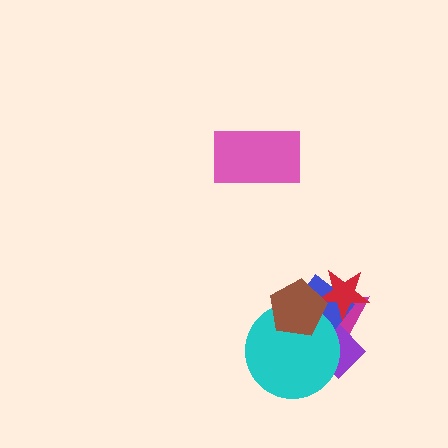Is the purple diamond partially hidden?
Yes, it is partially covered by another shape.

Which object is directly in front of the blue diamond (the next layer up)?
The red star is directly in front of the blue diamond.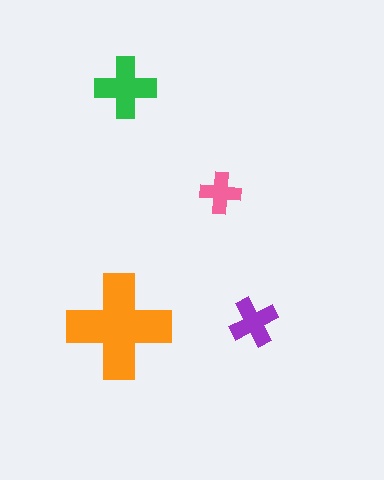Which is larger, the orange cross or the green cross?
The orange one.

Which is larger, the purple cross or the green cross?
The green one.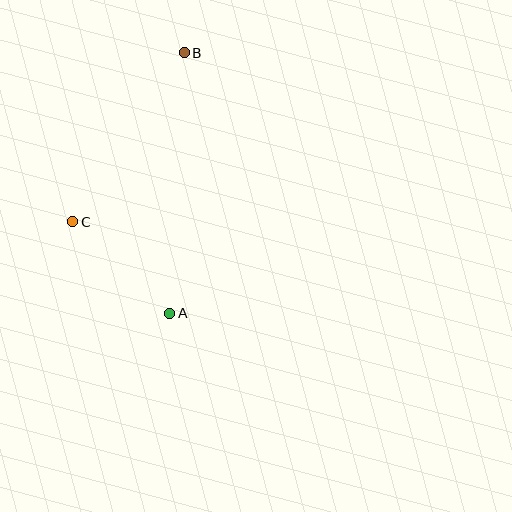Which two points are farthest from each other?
Points A and B are farthest from each other.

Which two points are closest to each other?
Points A and C are closest to each other.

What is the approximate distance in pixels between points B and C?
The distance between B and C is approximately 203 pixels.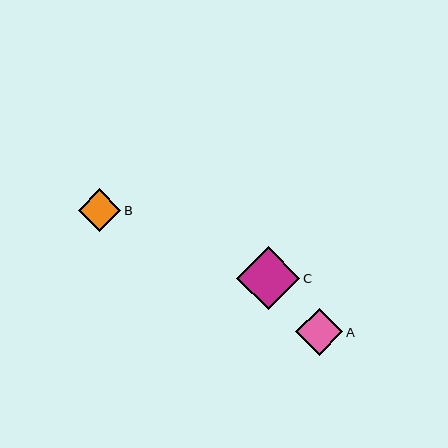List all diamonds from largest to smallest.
From largest to smallest: C, A, B.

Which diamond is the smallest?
Diamond B is the smallest with a size of approximately 43 pixels.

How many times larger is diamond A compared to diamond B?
Diamond A is approximately 1.1 times the size of diamond B.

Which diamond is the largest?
Diamond C is the largest with a size of approximately 63 pixels.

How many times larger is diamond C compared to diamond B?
Diamond C is approximately 1.5 times the size of diamond B.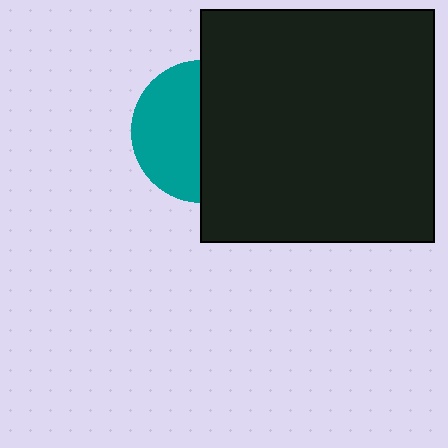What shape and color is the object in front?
The object in front is a black square.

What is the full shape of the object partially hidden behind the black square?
The partially hidden object is a teal circle.